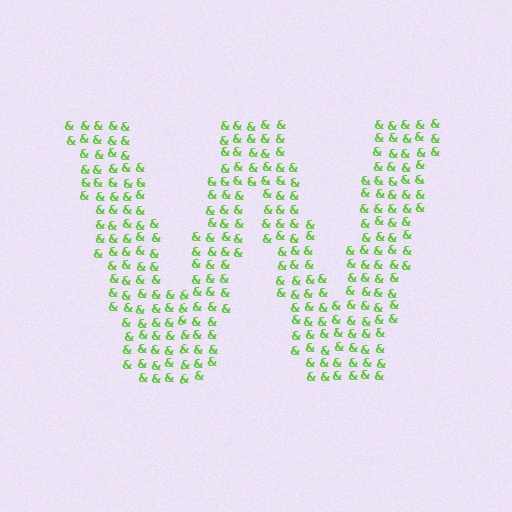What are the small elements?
The small elements are ampersands.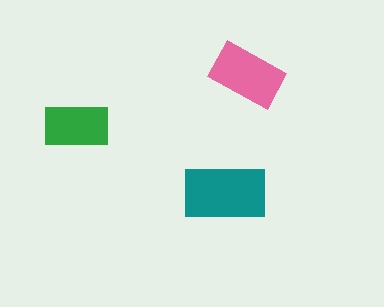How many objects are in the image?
There are 3 objects in the image.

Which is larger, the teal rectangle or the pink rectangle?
The teal one.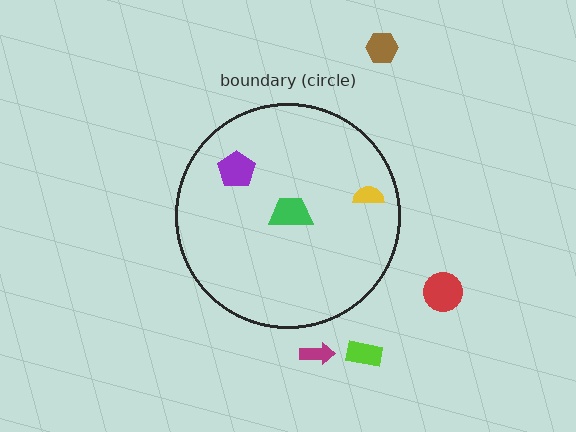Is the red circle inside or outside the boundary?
Outside.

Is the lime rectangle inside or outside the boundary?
Outside.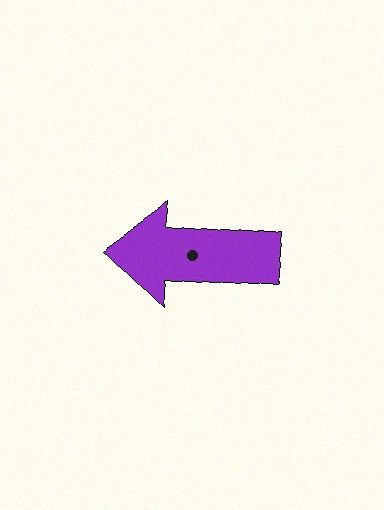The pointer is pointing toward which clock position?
Roughly 9 o'clock.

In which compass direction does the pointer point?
West.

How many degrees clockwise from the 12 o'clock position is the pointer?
Approximately 275 degrees.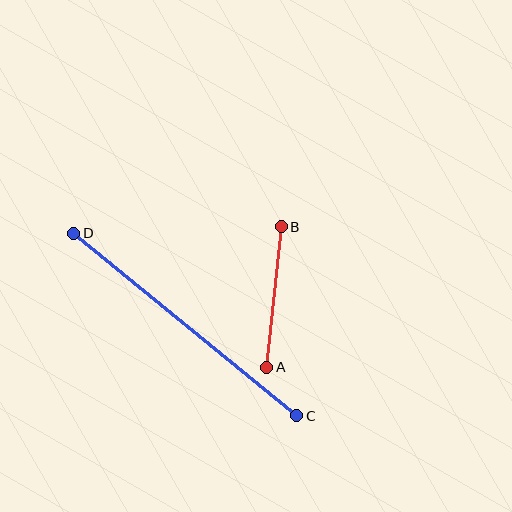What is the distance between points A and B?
The distance is approximately 141 pixels.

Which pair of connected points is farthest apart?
Points C and D are farthest apart.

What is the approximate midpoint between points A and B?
The midpoint is at approximately (274, 297) pixels.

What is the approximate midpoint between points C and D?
The midpoint is at approximately (185, 325) pixels.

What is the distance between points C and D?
The distance is approximately 288 pixels.